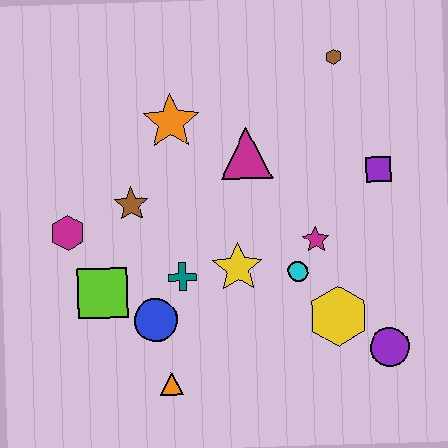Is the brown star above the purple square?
No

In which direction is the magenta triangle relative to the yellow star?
The magenta triangle is above the yellow star.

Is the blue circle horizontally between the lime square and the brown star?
No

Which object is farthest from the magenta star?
The magenta hexagon is farthest from the magenta star.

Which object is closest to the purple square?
The magenta star is closest to the purple square.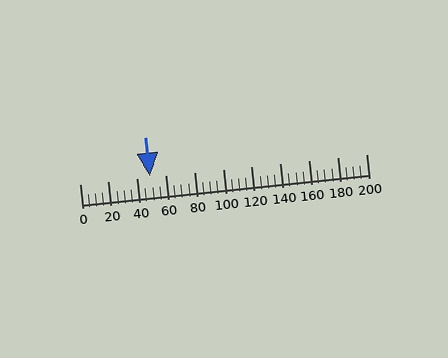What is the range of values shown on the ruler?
The ruler shows values from 0 to 200.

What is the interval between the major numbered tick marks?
The major tick marks are spaced 20 units apart.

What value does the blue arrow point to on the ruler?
The blue arrow points to approximately 49.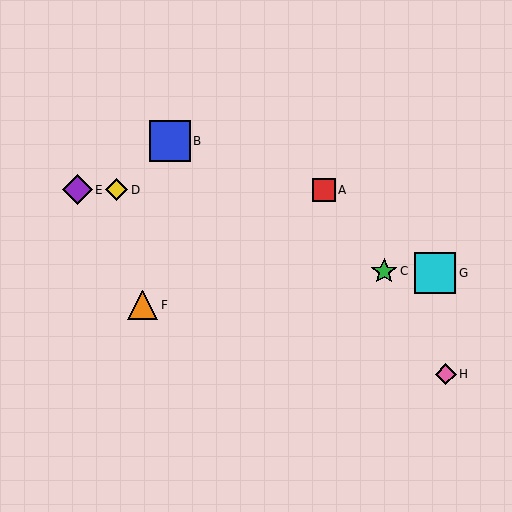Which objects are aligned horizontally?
Objects A, D, E are aligned horizontally.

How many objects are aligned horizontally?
3 objects (A, D, E) are aligned horizontally.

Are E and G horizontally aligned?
No, E is at y≈190 and G is at y≈273.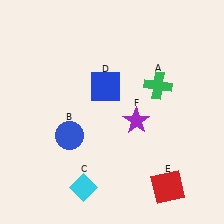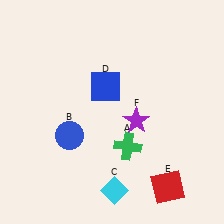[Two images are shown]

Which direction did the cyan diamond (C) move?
The cyan diamond (C) moved right.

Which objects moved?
The objects that moved are: the green cross (A), the cyan diamond (C).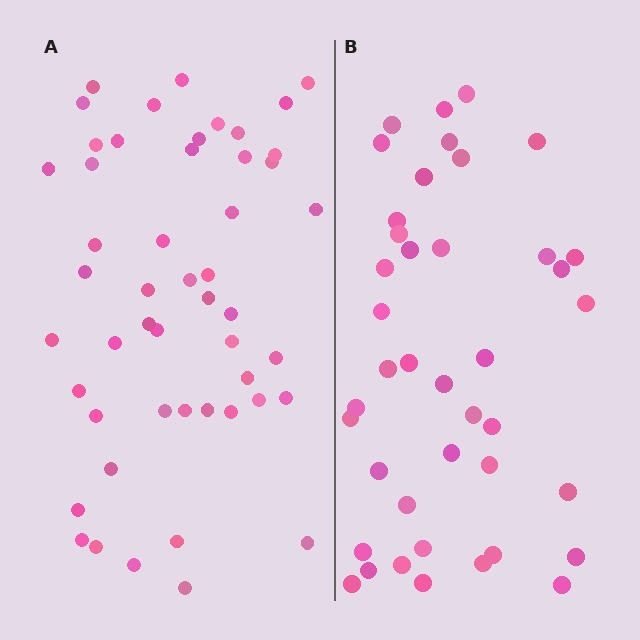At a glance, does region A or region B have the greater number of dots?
Region A (the left region) has more dots.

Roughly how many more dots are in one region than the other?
Region A has roughly 8 or so more dots than region B.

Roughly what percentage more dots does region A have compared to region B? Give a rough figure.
About 20% more.